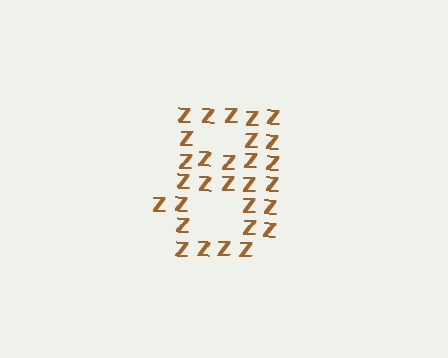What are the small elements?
The small elements are letter Z's.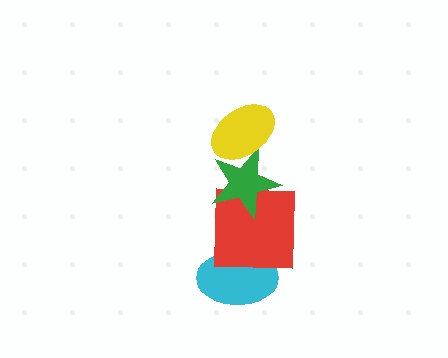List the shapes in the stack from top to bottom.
From top to bottom: the yellow ellipse, the green star, the red square, the cyan ellipse.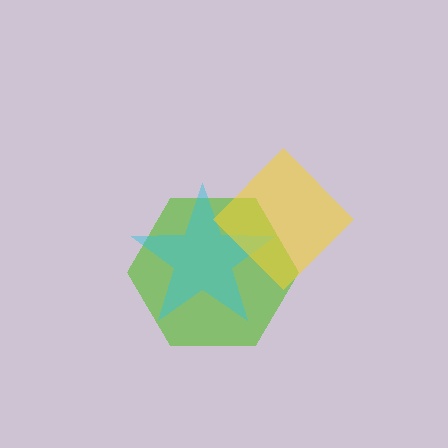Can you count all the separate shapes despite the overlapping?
Yes, there are 3 separate shapes.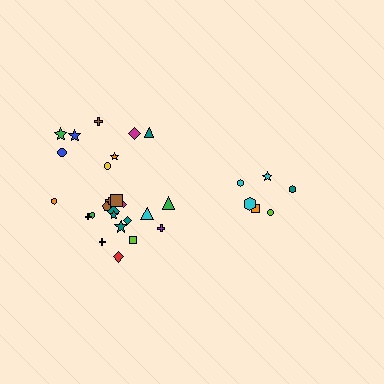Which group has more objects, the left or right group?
The left group.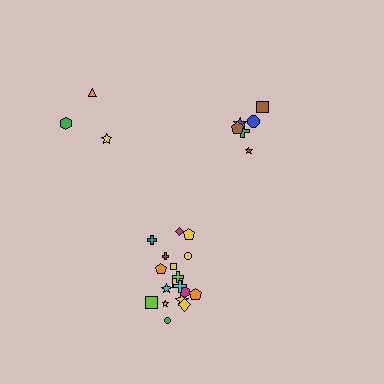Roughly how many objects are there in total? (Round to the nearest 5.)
Roughly 25 objects in total.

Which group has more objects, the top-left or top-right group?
The top-right group.